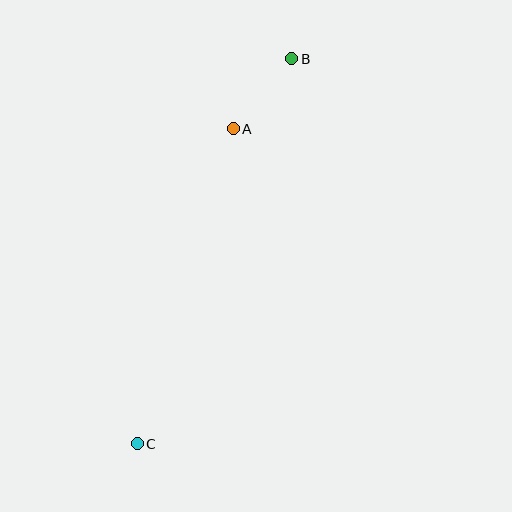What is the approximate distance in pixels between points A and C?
The distance between A and C is approximately 329 pixels.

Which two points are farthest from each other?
Points B and C are farthest from each other.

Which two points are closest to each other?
Points A and B are closest to each other.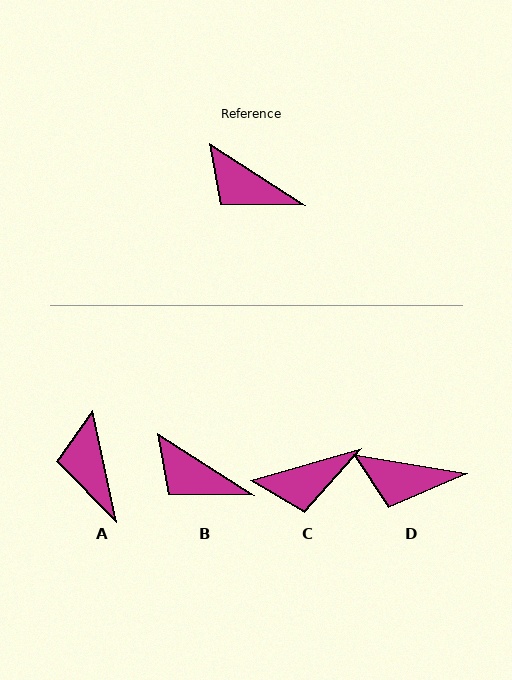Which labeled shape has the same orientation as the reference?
B.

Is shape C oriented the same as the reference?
No, it is off by about 48 degrees.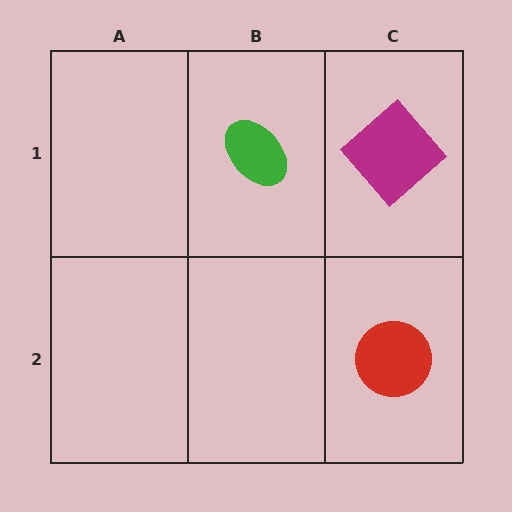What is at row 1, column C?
A magenta diamond.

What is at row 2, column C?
A red circle.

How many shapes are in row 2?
1 shape.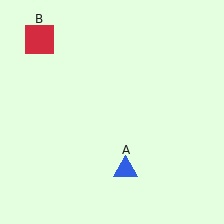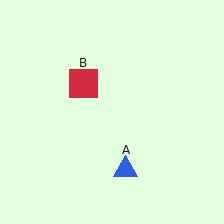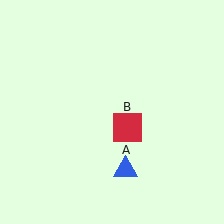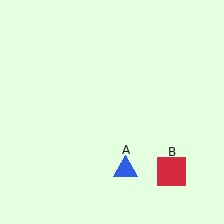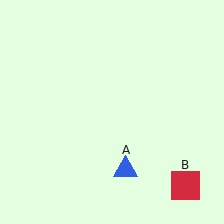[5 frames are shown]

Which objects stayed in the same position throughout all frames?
Blue triangle (object A) remained stationary.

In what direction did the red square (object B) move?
The red square (object B) moved down and to the right.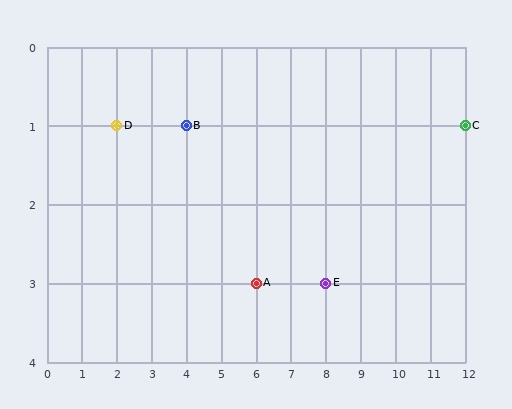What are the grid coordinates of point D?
Point D is at grid coordinates (2, 1).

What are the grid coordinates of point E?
Point E is at grid coordinates (8, 3).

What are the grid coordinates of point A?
Point A is at grid coordinates (6, 3).